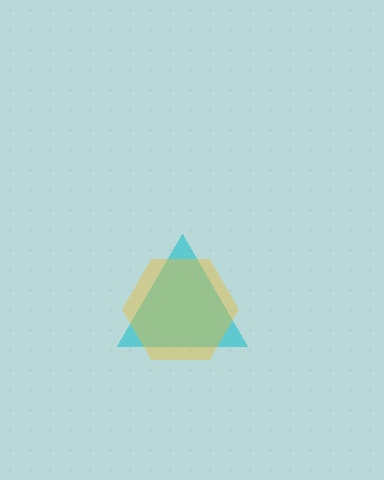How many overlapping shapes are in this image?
There are 2 overlapping shapes in the image.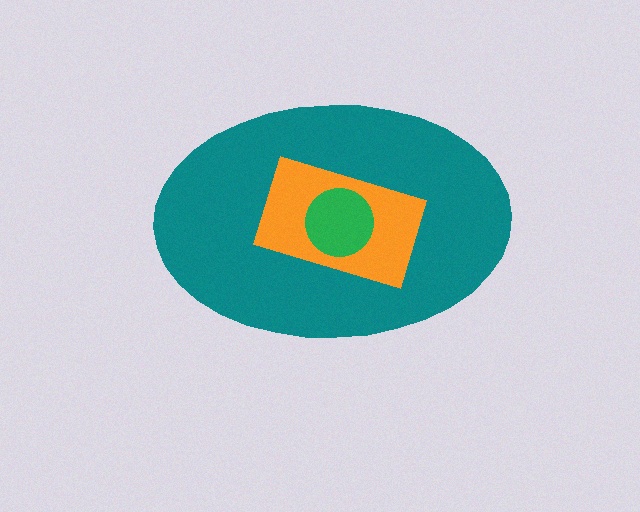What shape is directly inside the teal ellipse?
The orange rectangle.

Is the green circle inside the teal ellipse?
Yes.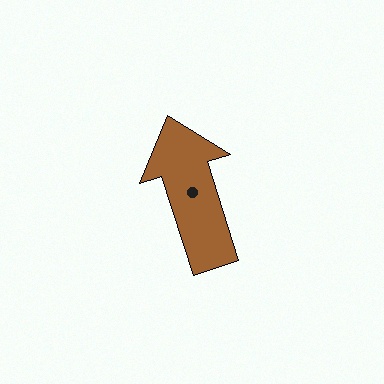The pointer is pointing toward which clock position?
Roughly 11 o'clock.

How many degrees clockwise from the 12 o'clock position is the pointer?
Approximately 342 degrees.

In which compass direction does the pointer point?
North.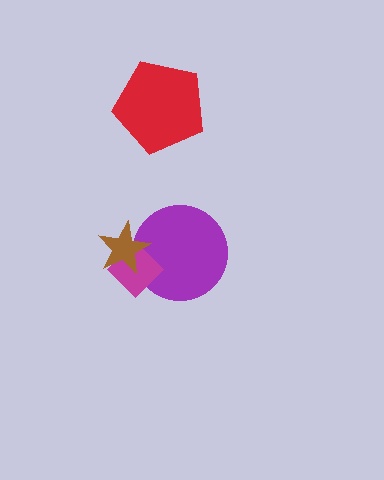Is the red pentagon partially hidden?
No, no other shape covers it.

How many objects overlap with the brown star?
2 objects overlap with the brown star.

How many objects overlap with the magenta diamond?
2 objects overlap with the magenta diamond.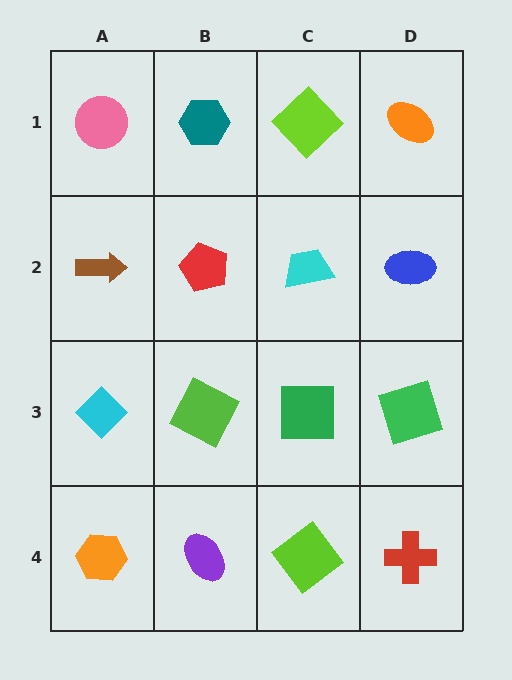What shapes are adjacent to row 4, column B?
A lime square (row 3, column B), an orange hexagon (row 4, column A), a lime diamond (row 4, column C).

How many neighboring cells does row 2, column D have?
3.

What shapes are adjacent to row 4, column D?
A green square (row 3, column D), a lime diamond (row 4, column C).